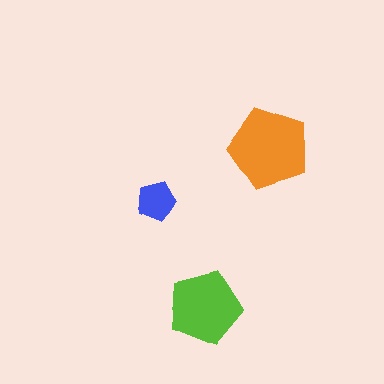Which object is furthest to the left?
The blue pentagon is leftmost.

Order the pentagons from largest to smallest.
the orange one, the lime one, the blue one.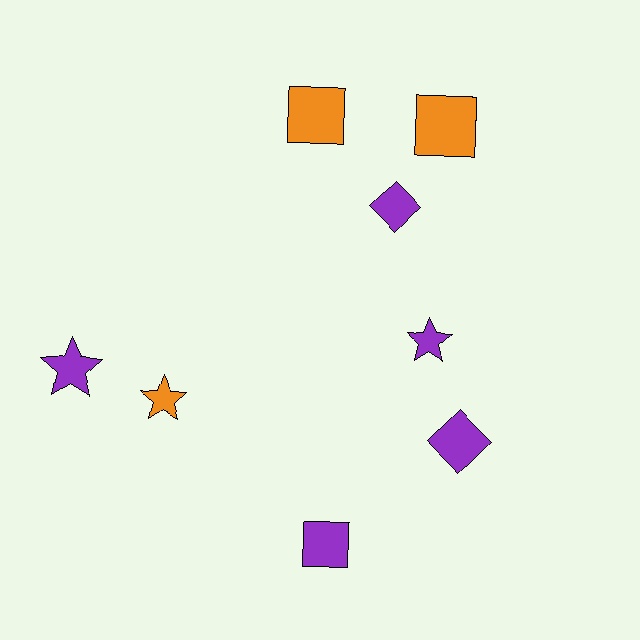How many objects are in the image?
There are 8 objects.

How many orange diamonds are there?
There are no orange diamonds.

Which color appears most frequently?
Purple, with 5 objects.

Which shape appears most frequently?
Star, with 3 objects.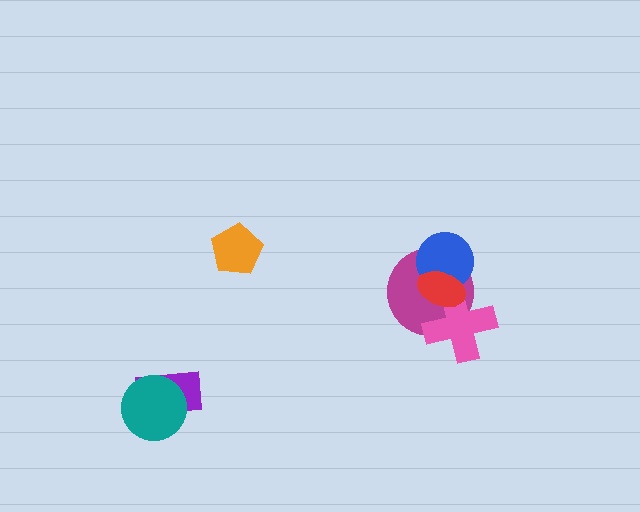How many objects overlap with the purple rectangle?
1 object overlaps with the purple rectangle.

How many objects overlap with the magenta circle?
3 objects overlap with the magenta circle.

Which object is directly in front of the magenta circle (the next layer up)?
The blue circle is directly in front of the magenta circle.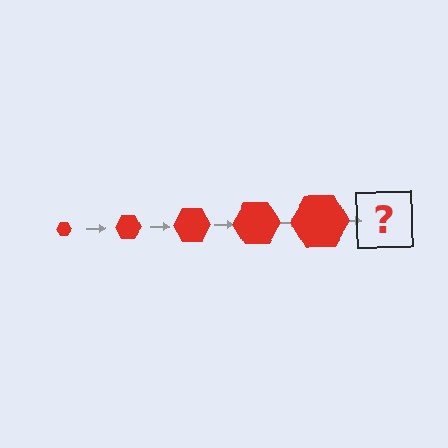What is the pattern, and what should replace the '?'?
The pattern is that the hexagon gets progressively larger each step. The '?' should be a red hexagon, larger than the previous one.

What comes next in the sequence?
The next element should be a red hexagon, larger than the previous one.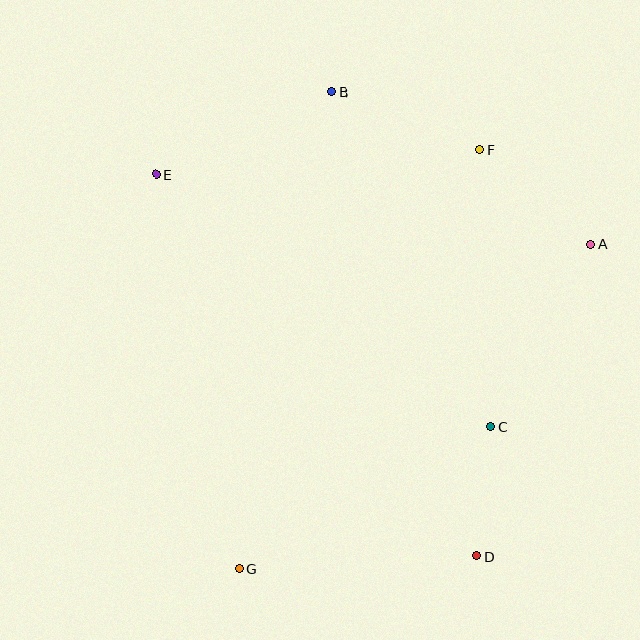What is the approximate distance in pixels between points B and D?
The distance between B and D is approximately 486 pixels.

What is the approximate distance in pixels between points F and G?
The distance between F and G is approximately 483 pixels.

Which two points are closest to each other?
Points C and D are closest to each other.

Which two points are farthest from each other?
Points D and E are farthest from each other.